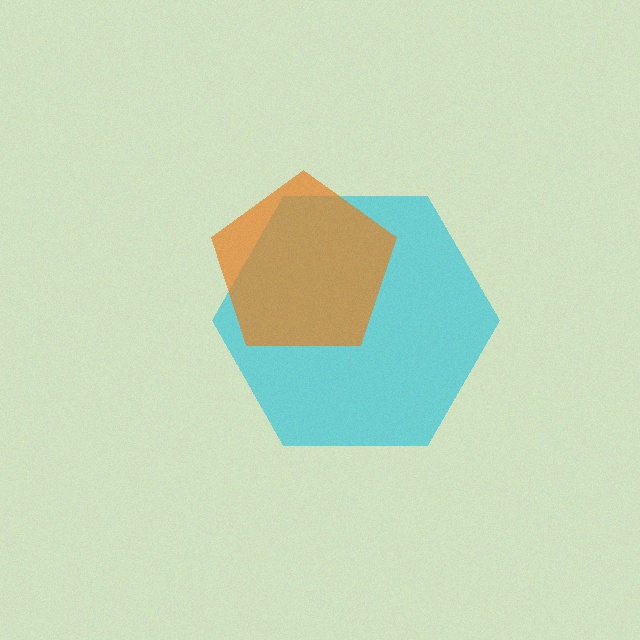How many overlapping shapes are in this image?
There are 2 overlapping shapes in the image.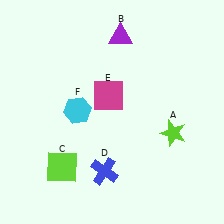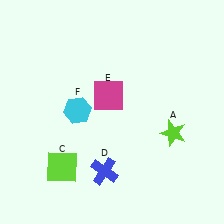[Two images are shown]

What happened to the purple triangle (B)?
The purple triangle (B) was removed in Image 2. It was in the top-right area of Image 1.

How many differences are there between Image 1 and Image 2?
There is 1 difference between the two images.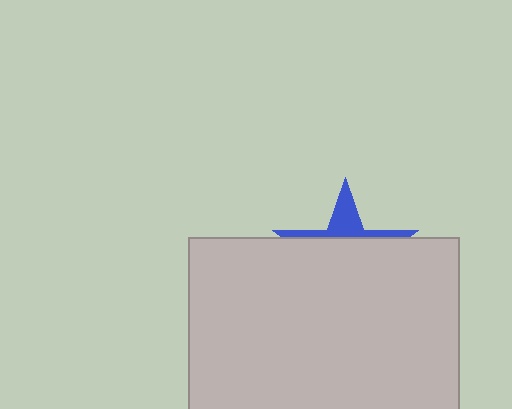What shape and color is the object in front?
The object in front is a light gray rectangle.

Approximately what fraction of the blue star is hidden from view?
Roughly 70% of the blue star is hidden behind the light gray rectangle.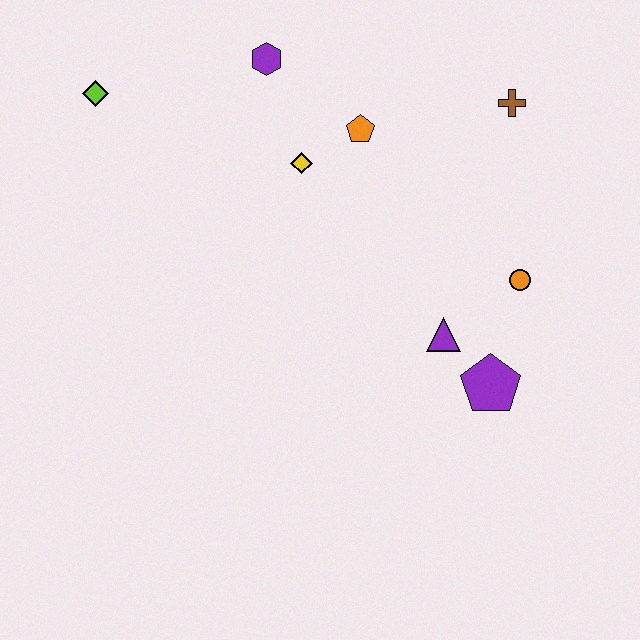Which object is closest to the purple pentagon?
The purple triangle is closest to the purple pentagon.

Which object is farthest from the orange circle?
The lime diamond is farthest from the orange circle.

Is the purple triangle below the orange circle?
Yes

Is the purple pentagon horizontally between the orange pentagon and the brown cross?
Yes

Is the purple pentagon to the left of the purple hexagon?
No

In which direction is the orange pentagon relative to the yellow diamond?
The orange pentagon is to the right of the yellow diamond.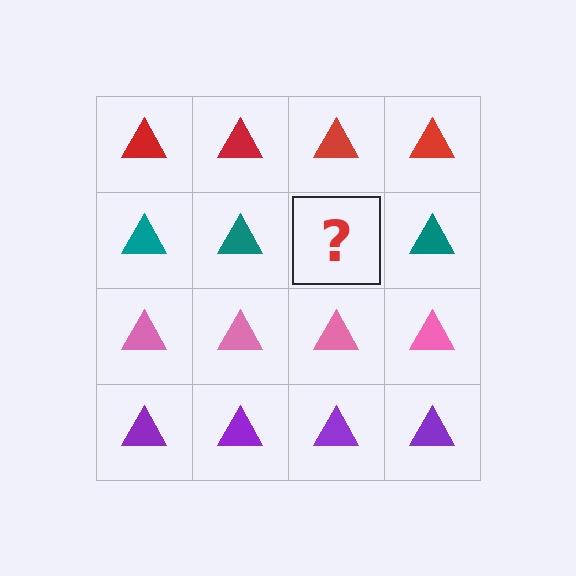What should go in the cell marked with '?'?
The missing cell should contain a teal triangle.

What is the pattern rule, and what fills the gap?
The rule is that each row has a consistent color. The gap should be filled with a teal triangle.